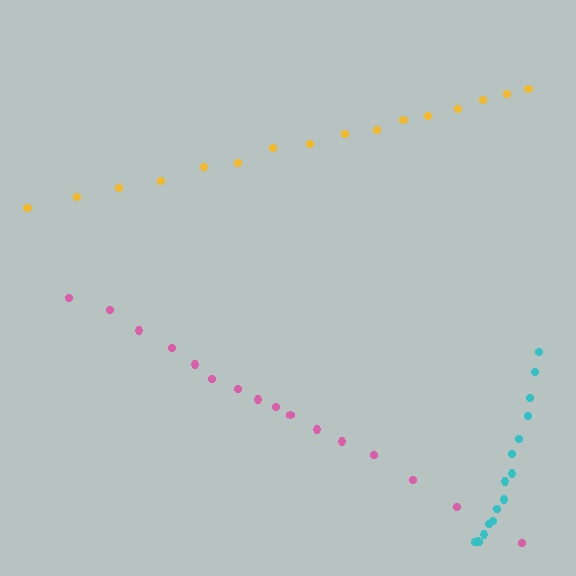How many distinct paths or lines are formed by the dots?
There are 3 distinct paths.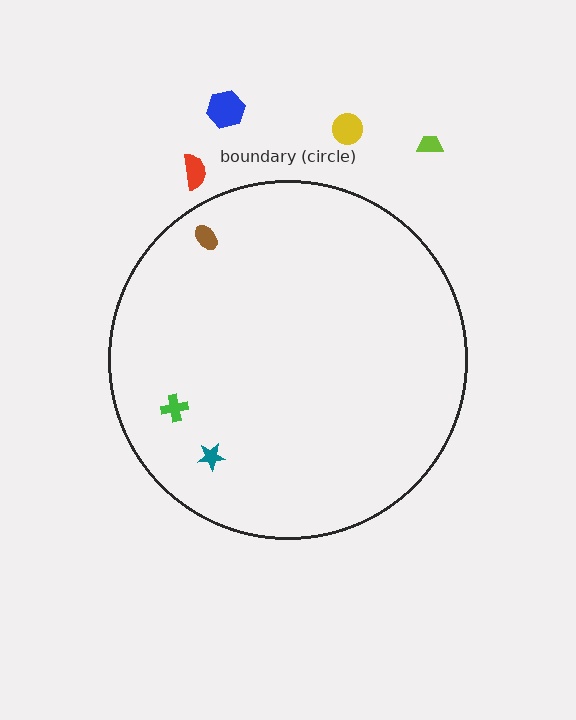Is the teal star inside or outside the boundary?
Inside.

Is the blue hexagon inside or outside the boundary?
Outside.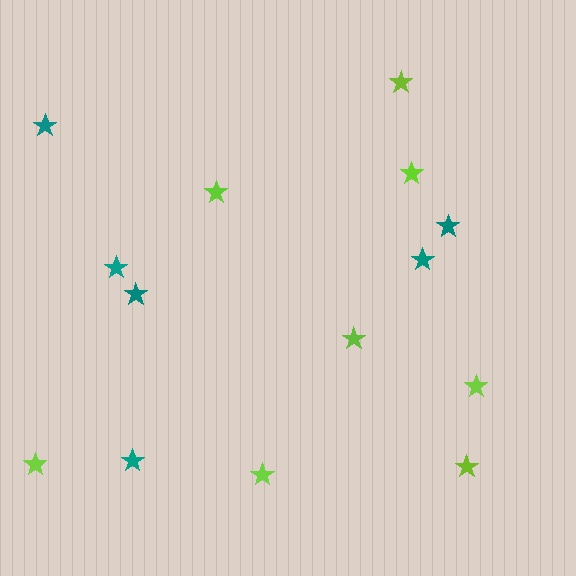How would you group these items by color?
There are 2 groups: one group of teal stars (6) and one group of lime stars (8).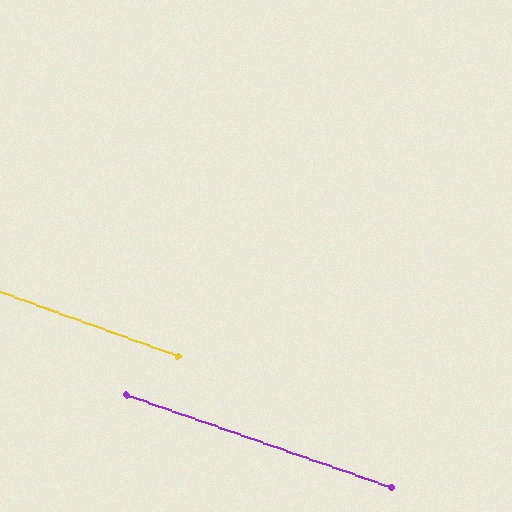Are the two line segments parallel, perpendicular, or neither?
Parallel — their directions differ by only 0.2°.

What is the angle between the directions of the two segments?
Approximately 0 degrees.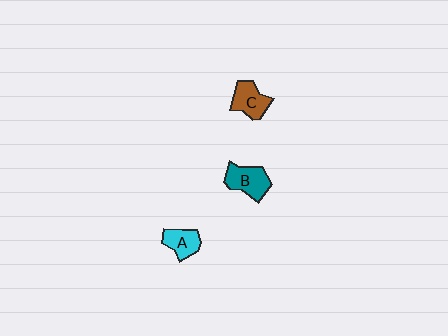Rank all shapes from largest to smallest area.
From largest to smallest: B (teal), C (brown), A (cyan).